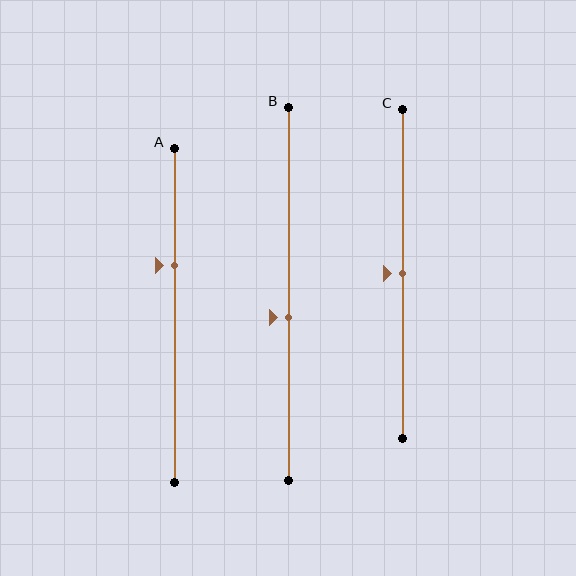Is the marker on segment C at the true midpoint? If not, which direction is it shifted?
Yes, the marker on segment C is at the true midpoint.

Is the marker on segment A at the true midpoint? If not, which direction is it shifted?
No, the marker on segment A is shifted upward by about 15% of the segment length.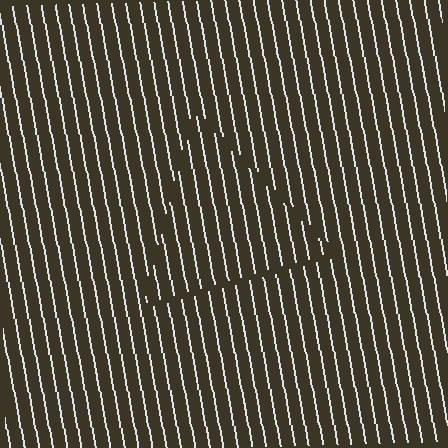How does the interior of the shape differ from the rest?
The interior of the shape contains the same grating, shifted by half a period — the contour is defined by the phase discontinuity where line-ends from the inner and outer gratings abut.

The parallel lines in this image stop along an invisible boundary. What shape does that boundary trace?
An illusory triangle. The interior of the shape contains the same grating, shifted by half a period — the contour is defined by the phase discontinuity where line-ends from the inner and outer gratings abut.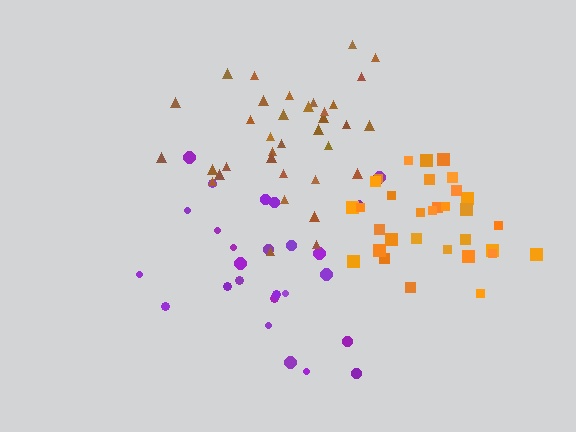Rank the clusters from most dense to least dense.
orange, brown, purple.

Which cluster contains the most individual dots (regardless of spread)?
Brown (35).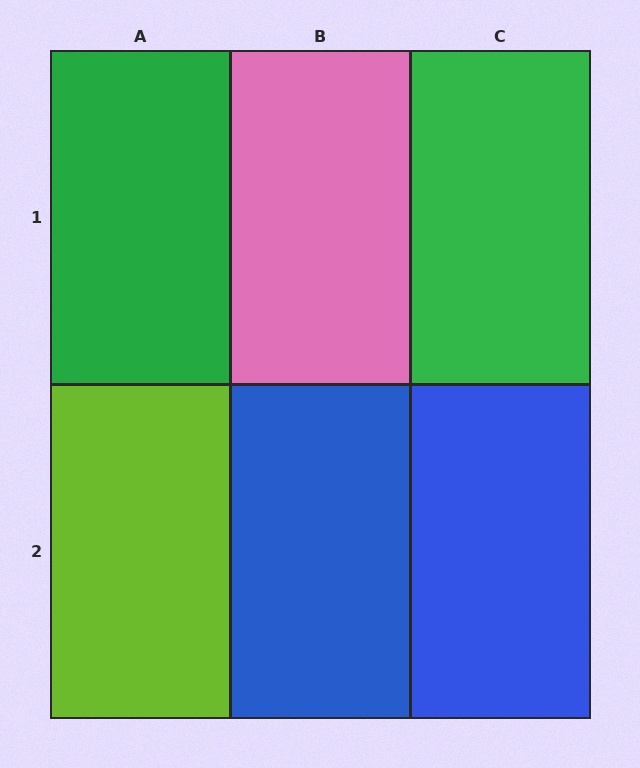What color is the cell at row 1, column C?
Green.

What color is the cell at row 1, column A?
Green.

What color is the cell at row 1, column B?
Pink.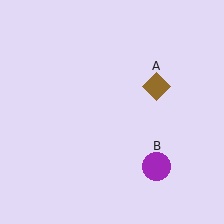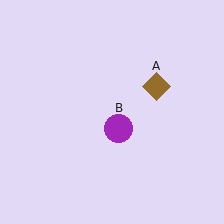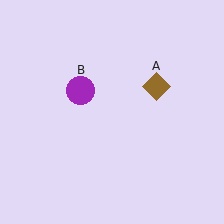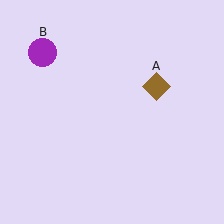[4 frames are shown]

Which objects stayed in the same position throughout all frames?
Brown diamond (object A) remained stationary.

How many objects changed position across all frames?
1 object changed position: purple circle (object B).